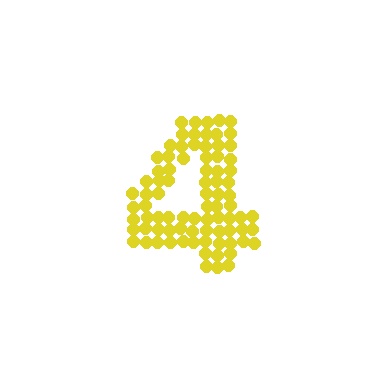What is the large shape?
The large shape is the digit 4.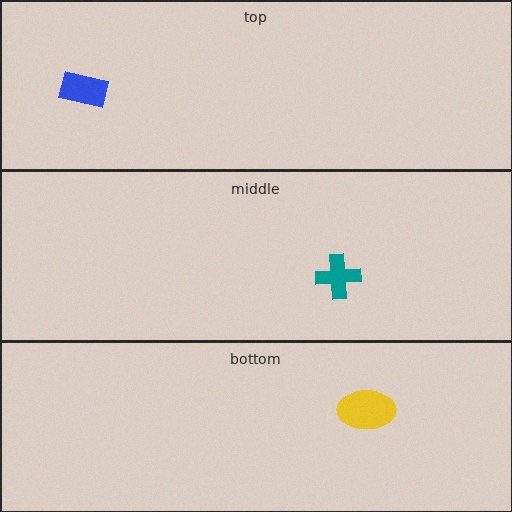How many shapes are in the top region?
1.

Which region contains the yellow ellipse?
The bottom region.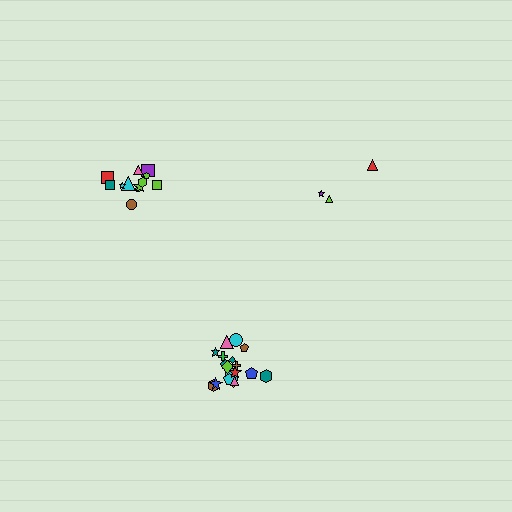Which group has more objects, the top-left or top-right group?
The top-left group.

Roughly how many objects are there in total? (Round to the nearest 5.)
Roughly 35 objects in total.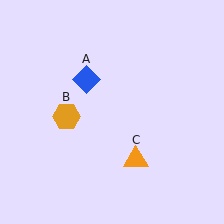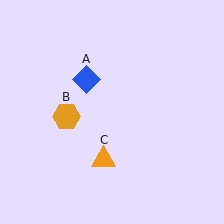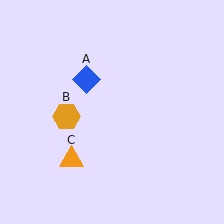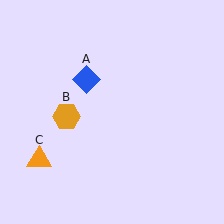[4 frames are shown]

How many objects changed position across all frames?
1 object changed position: orange triangle (object C).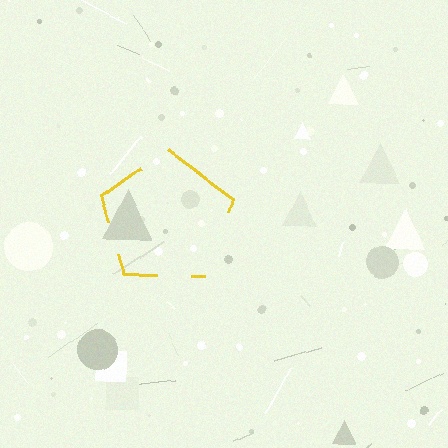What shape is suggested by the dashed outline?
The dashed outline suggests a pentagon.